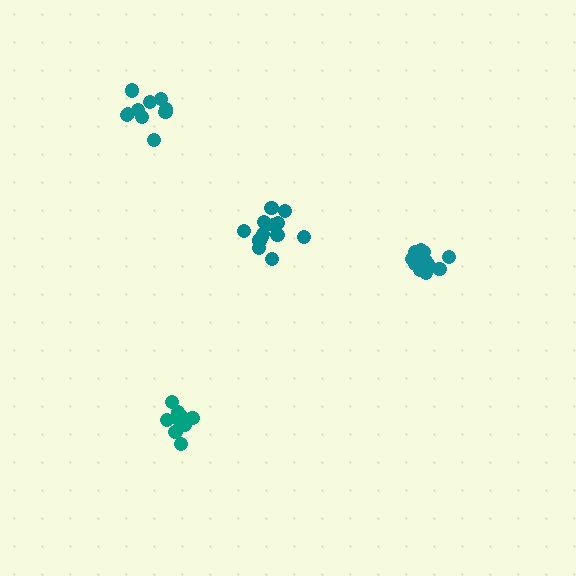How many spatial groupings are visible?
There are 4 spatial groupings.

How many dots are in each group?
Group 1: 13 dots, Group 2: 12 dots, Group 3: 16 dots, Group 4: 10 dots (51 total).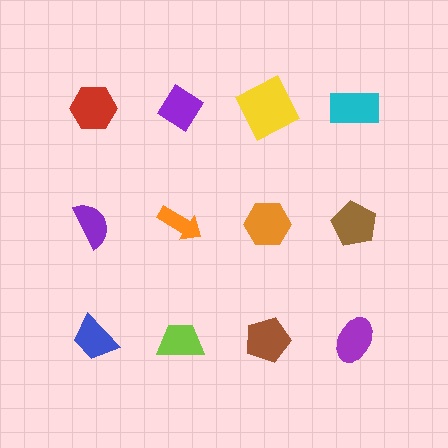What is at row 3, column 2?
A lime trapezoid.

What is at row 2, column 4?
A brown pentagon.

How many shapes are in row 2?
4 shapes.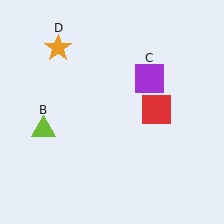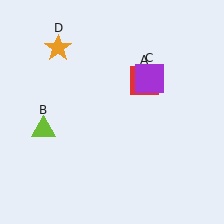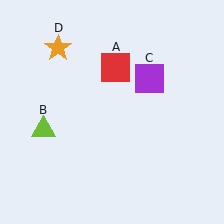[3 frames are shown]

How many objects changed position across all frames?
1 object changed position: red square (object A).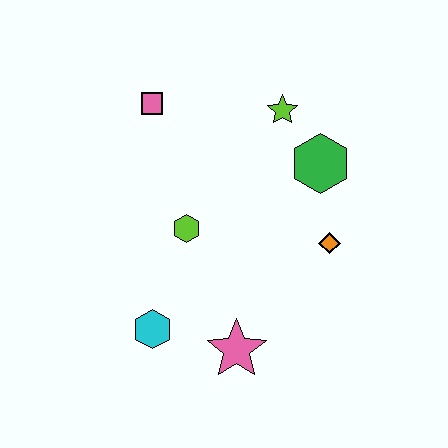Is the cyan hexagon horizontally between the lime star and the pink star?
No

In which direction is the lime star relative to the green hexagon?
The lime star is above the green hexagon.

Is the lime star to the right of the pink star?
Yes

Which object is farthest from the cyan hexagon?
The lime star is farthest from the cyan hexagon.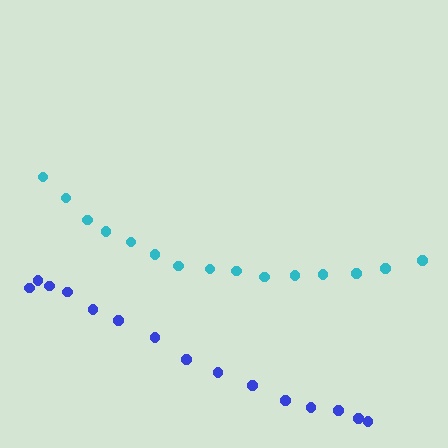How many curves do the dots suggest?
There are 2 distinct paths.